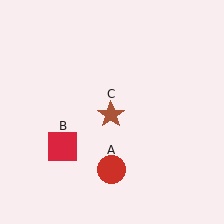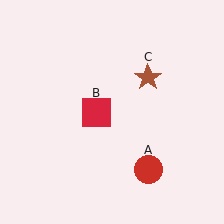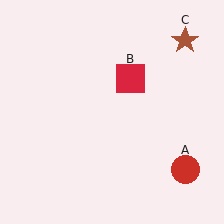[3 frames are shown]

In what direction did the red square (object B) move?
The red square (object B) moved up and to the right.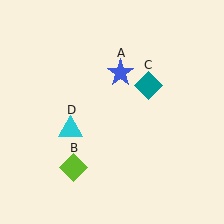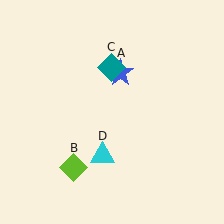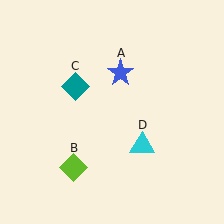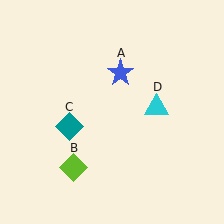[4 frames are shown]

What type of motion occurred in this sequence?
The teal diamond (object C), cyan triangle (object D) rotated counterclockwise around the center of the scene.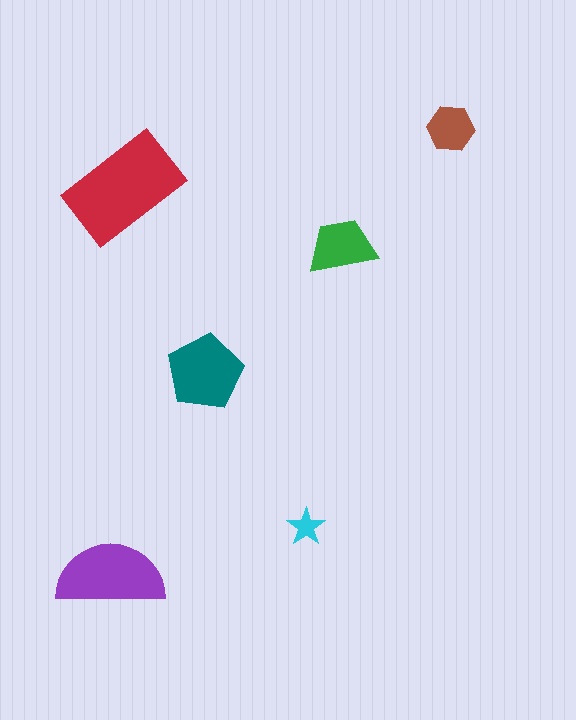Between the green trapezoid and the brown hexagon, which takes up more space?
The green trapezoid.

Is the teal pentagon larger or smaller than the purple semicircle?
Smaller.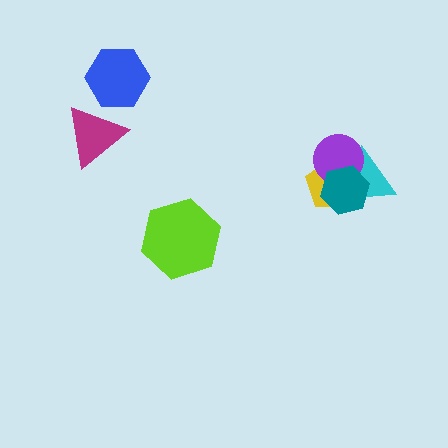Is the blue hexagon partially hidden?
Yes, it is partially covered by another shape.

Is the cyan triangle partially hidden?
Yes, it is partially covered by another shape.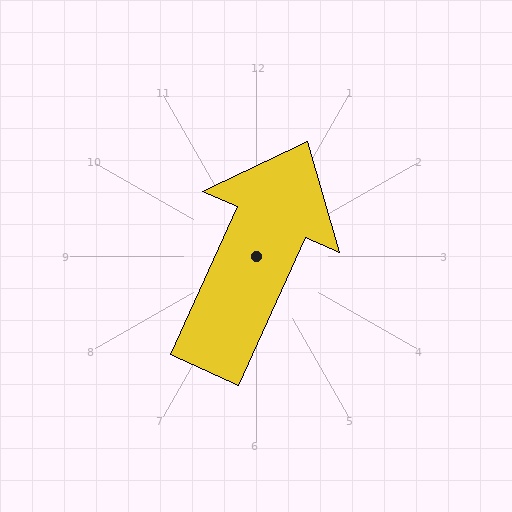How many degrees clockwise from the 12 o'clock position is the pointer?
Approximately 24 degrees.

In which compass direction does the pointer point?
Northeast.